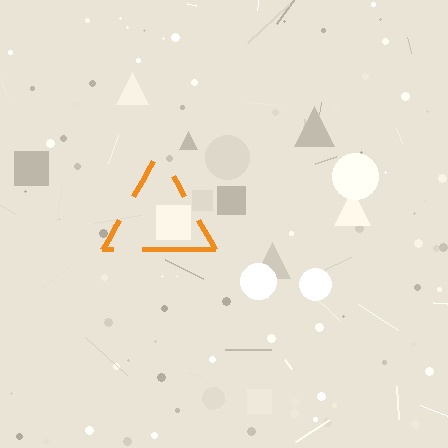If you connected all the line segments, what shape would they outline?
They would outline a triangle.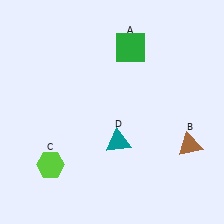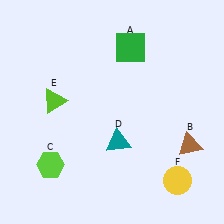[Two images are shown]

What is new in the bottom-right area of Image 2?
A yellow circle (F) was added in the bottom-right area of Image 2.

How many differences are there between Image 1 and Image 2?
There are 2 differences between the two images.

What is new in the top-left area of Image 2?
A lime triangle (E) was added in the top-left area of Image 2.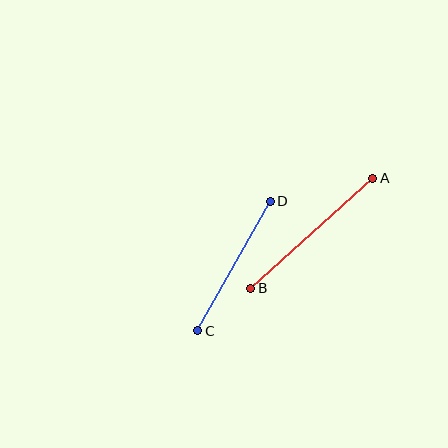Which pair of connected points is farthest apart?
Points A and B are farthest apart.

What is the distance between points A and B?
The distance is approximately 164 pixels.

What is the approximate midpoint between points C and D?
The midpoint is at approximately (234, 266) pixels.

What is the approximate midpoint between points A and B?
The midpoint is at approximately (312, 233) pixels.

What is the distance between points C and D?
The distance is approximately 148 pixels.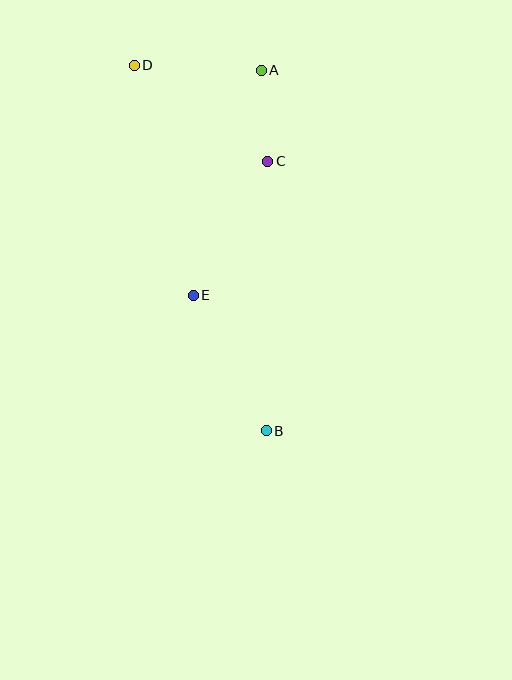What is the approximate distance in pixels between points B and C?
The distance between B and C is approximately 270 pixels.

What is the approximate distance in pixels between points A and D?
The distance between A and D is approximately 127 pixels.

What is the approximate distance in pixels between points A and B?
The distance between A and B is approximately 361 pixels.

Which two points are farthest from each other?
Points B and D are farthest from each other.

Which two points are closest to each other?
Points A and C are closest to each other.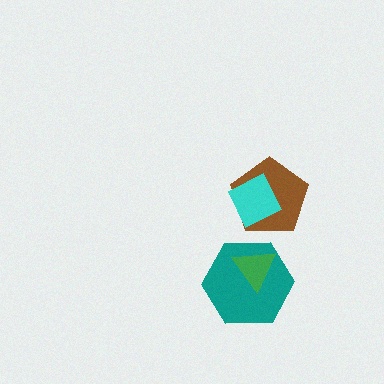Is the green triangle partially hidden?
No, no other shape covers it.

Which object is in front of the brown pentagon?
The cyan diamond is in front of the brown pentagon.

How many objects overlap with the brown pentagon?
1 object overlaps with the brown pentagon.